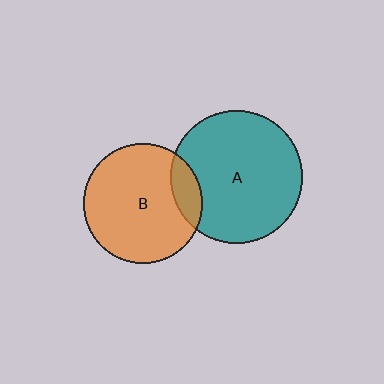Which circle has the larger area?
Circle A (teal).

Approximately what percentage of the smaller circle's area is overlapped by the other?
Approximately 15%.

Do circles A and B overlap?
Yes.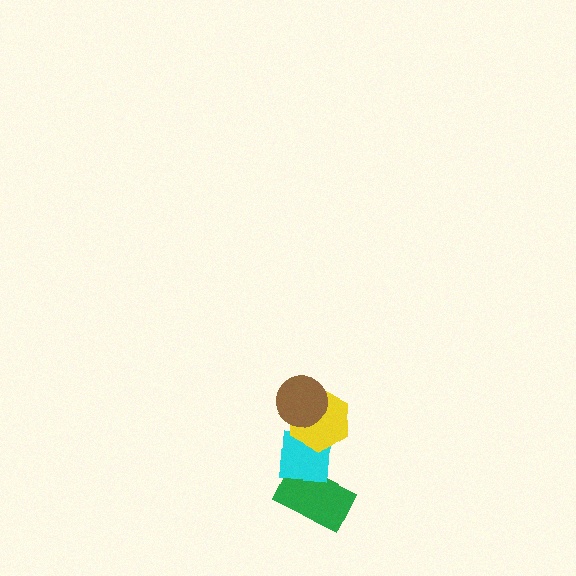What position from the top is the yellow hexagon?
The yellow hexagon is 2nd from the top.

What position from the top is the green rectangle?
The green rectangle is 4th from the top.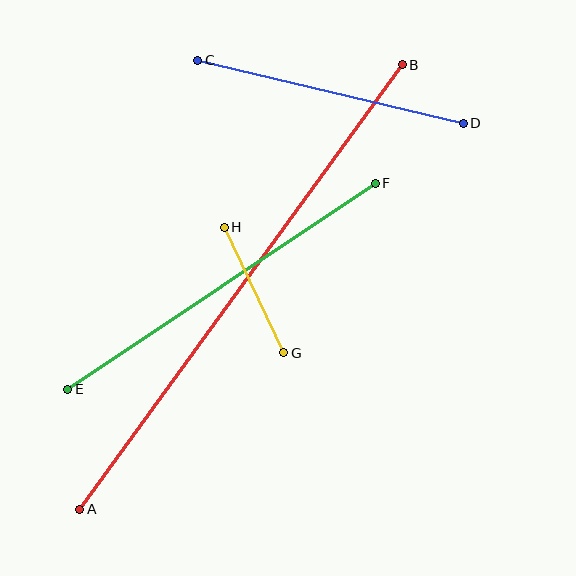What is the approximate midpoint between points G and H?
The midpoint is at approximately (254, 290) pixels.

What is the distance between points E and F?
The distance is approximately 370 pixels.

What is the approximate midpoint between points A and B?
The midpoint is at approximately (241, 287) pixels.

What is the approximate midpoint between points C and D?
The midpoint is at approximately (330, 92) pixels.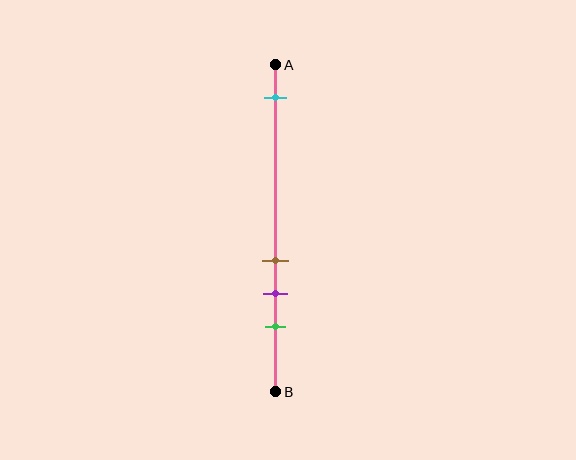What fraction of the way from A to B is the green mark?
The green mark is approximately 80% (0.8) of the way from A to B.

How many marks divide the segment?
There are 4 marks dividing the segment.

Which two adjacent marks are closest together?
The brown and purple marks are the closest adjacent pair.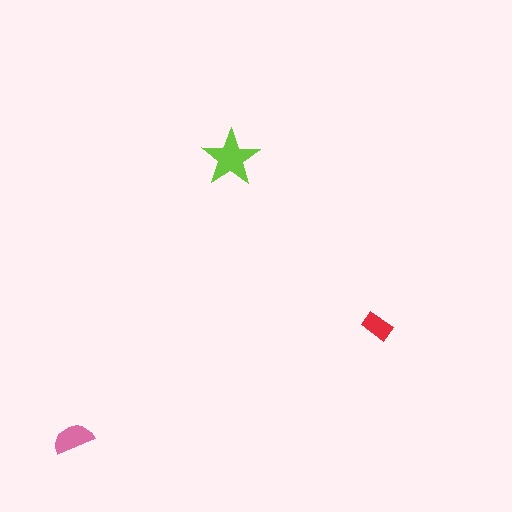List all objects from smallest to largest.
The red rectangle, the pink semicircle, the lime star.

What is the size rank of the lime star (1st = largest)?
1st.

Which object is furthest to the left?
The pink semicircle is leftmost.